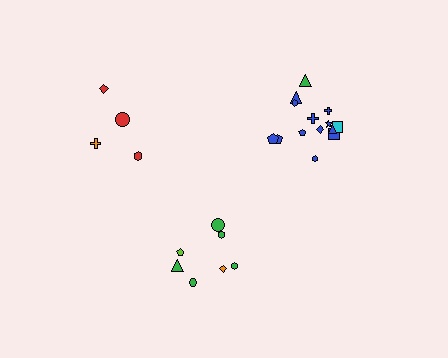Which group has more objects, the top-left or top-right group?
The top-right group.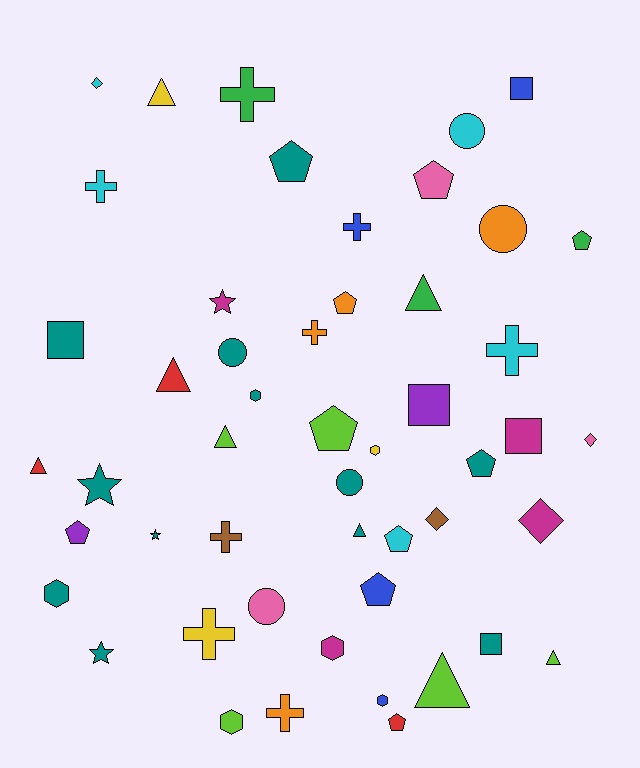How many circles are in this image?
There are 5 circles.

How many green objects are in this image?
There are 3 green objects.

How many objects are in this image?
There are 50 objects.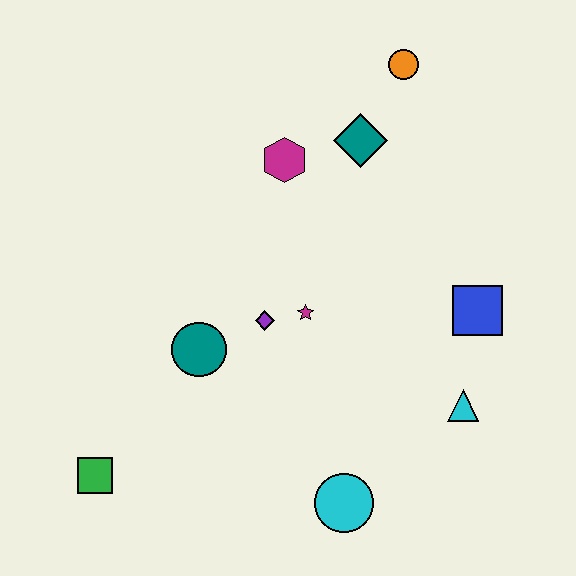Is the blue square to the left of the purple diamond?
No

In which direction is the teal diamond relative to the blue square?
The teal diamond is above the blue square.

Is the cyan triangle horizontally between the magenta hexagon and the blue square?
Yes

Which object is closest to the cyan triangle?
The blue square is closest to the cyan triangle.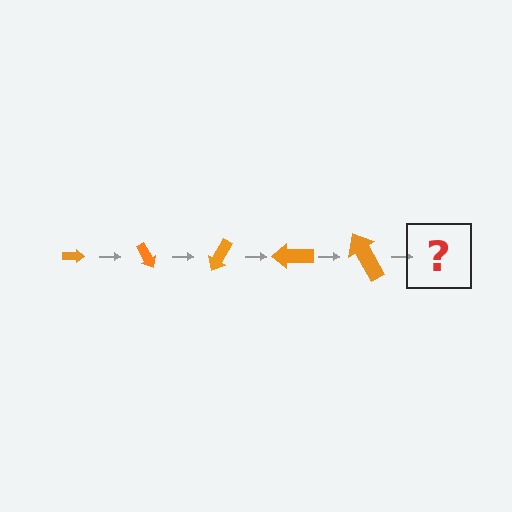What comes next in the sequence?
The next element should be an arrow, larger than the previous one and rotated 300 degrees from the start.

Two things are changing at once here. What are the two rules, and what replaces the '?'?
The two rules are that the arrow grows larger each step and it rotates 60 degrees each step. The '?' should be an arrow, larger than the previous one and rotated 300 degrees from the start.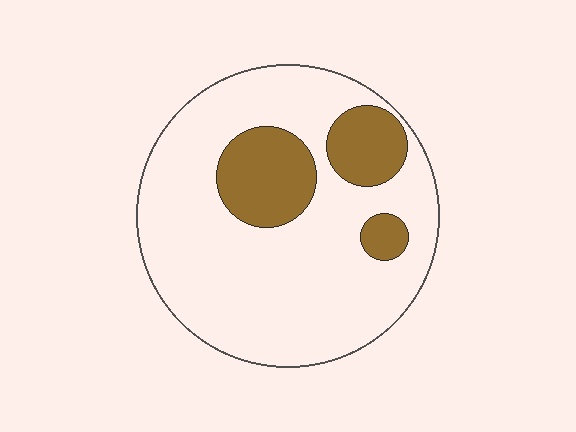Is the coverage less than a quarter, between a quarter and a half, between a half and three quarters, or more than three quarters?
Less than a quarter.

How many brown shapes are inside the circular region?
3.